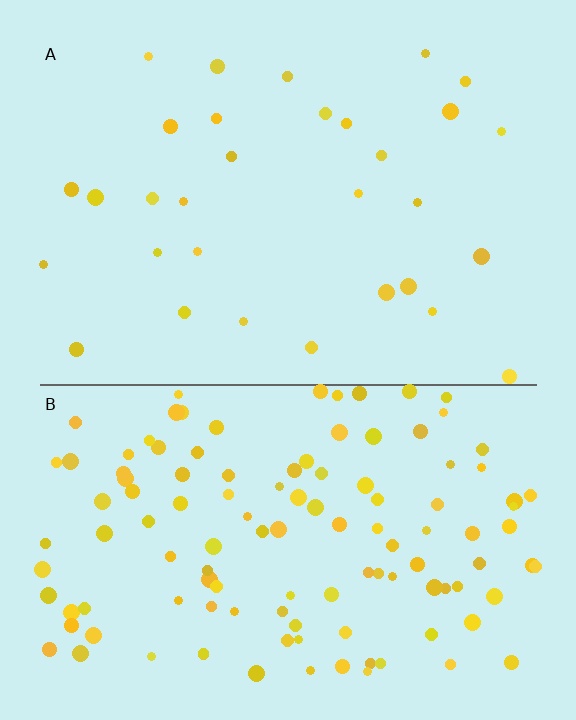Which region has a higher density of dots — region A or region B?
B (the bottom).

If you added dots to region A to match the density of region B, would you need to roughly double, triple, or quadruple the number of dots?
Approximately quadruple.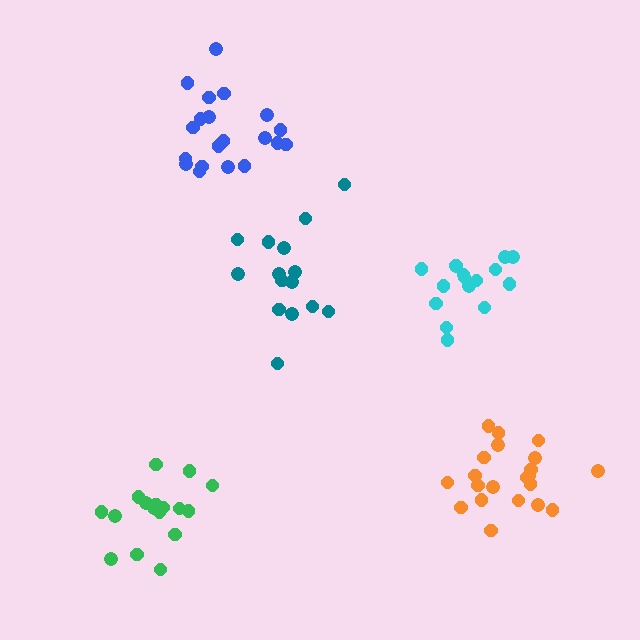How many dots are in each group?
Group 1: 15 dots, Group 2: 17 dots, Group 3: 20 dots, Group 4: 21 dots, Group 5: 16 dots (89 total).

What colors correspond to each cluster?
The clusters are colored: teal, green, blue, orange, cyan.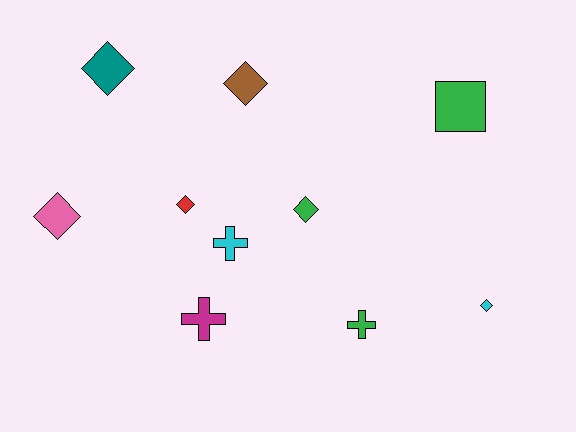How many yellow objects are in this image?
There are no yellow objects.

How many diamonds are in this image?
There are 6 diamonds.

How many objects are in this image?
There are 10 objects.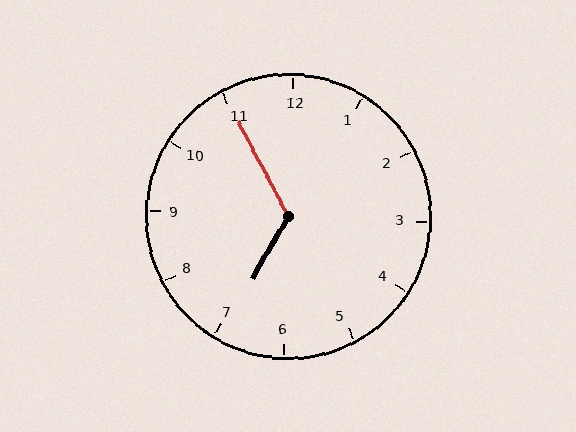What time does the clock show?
6:55.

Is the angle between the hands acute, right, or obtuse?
It is obtuse.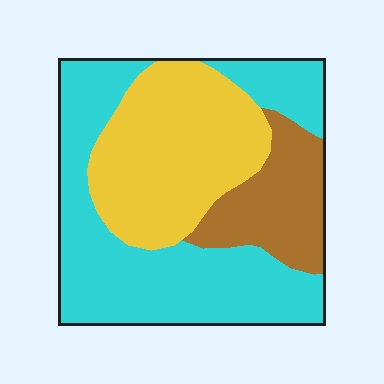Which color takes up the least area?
Brown, at roughly 15%.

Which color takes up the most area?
Cyan, at roughly 50%.